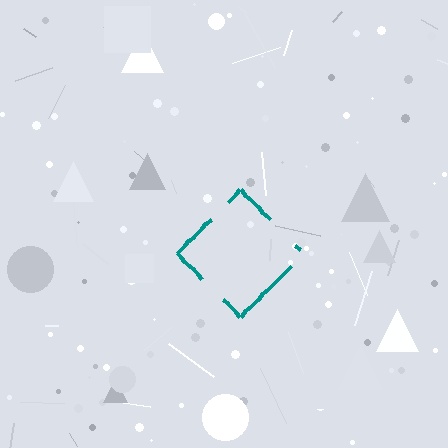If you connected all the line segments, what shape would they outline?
They would outline a diamond.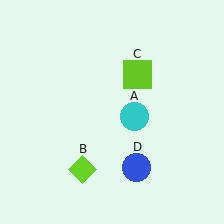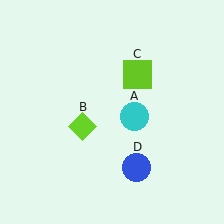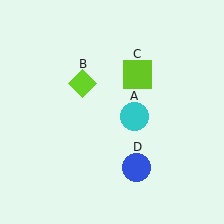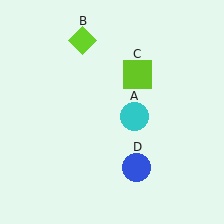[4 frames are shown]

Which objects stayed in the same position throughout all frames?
Cyan circle (object A) and lime square (object C) and blue circle (object D) remained stationary.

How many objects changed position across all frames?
1 object changed position: lime diamond (object B).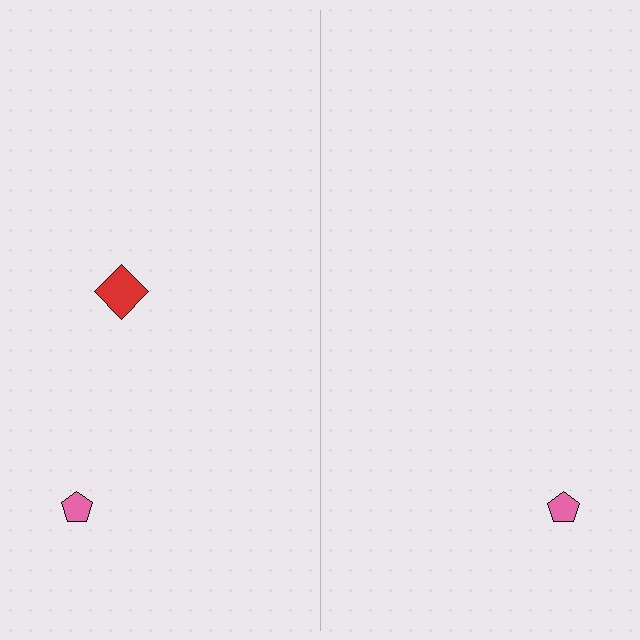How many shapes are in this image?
There are 3 shapes in this image.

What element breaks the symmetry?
A red diamond is missing from the right side.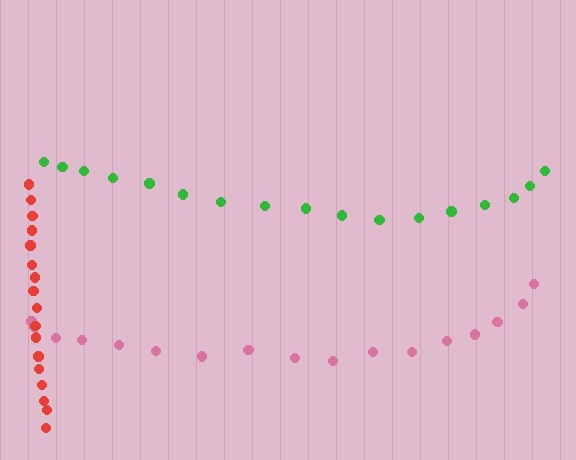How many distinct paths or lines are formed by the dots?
There are 3 distinct paths.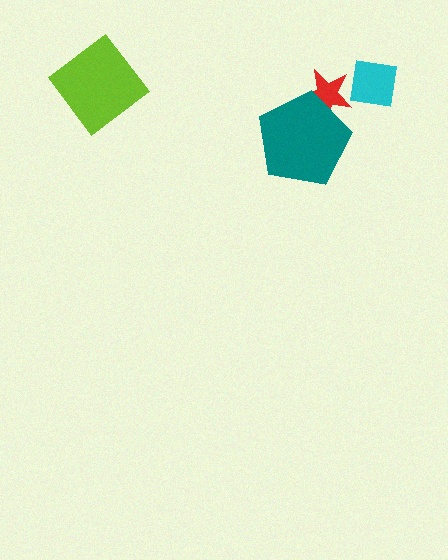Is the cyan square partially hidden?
No, no other shape covers it.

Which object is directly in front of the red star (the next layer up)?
The teal pentagon is directly in front of the red star.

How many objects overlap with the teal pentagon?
1 object overlaps with the teal pentagon.